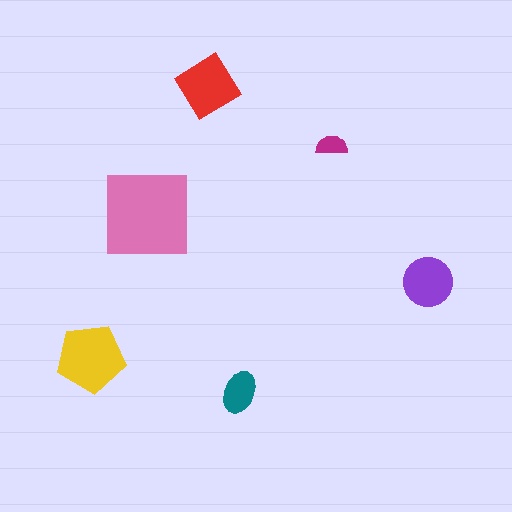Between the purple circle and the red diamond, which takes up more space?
The red diamond.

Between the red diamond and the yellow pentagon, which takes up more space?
The yellow pentagon.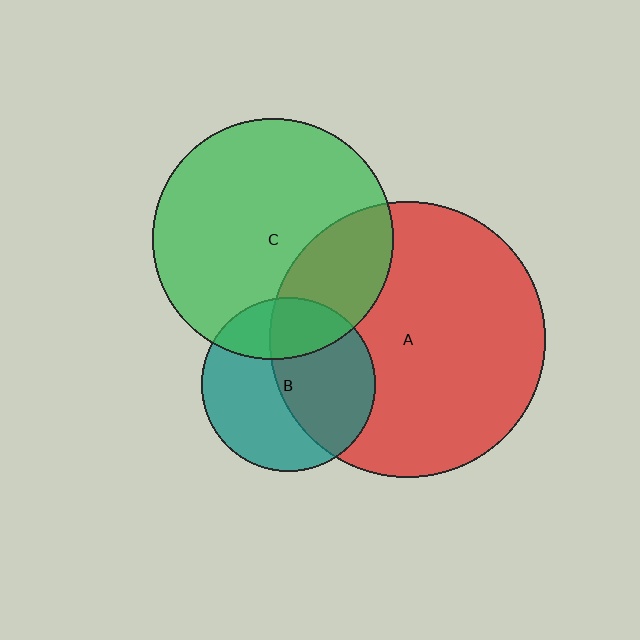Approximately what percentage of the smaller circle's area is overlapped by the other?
Approximately 50%.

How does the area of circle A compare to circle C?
Approximately 1.3 times.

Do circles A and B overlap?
Yes.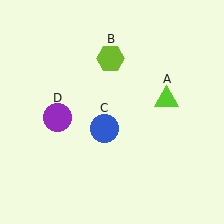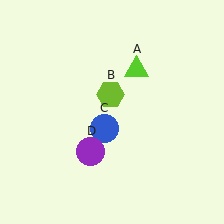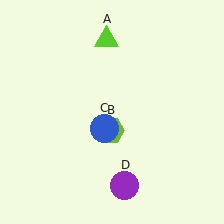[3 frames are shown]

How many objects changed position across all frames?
3 objects changed position: lime triangle (object A), lime hexagon (object B), purple circle (object D).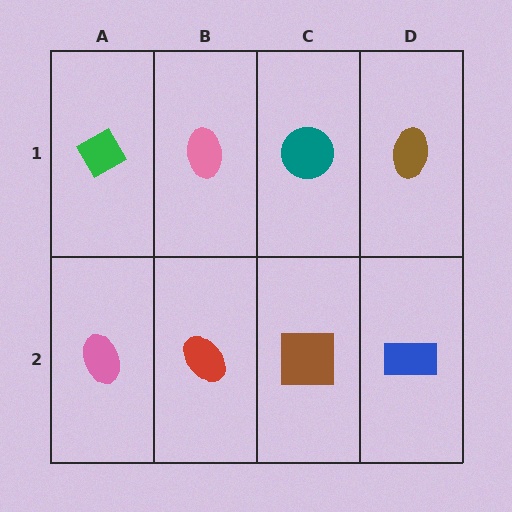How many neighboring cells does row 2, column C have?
3.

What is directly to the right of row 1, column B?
A teal circle.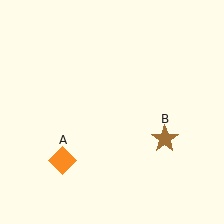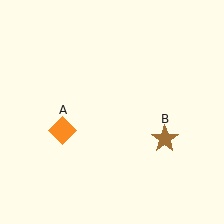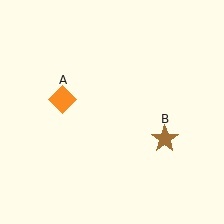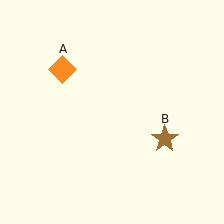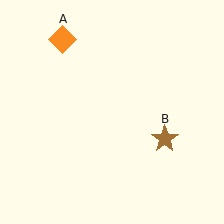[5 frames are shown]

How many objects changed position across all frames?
1 object changed position: orange diamond (object A).